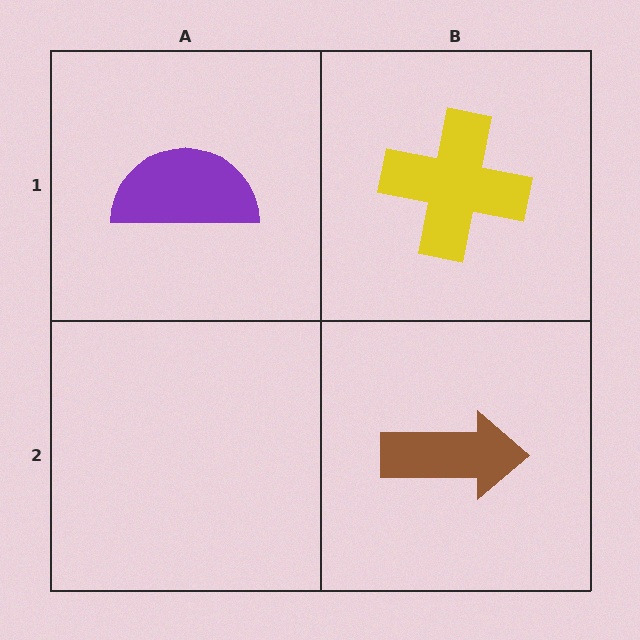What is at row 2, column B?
A brown arrow.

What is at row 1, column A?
A purple semicircle.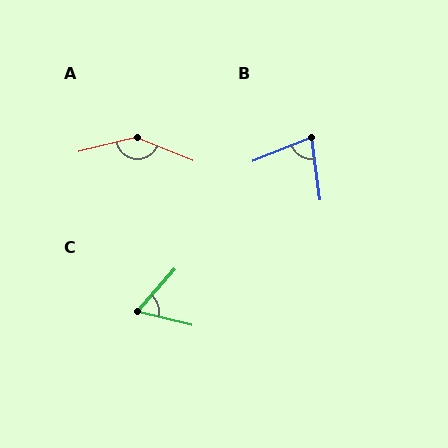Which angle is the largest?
A, at approximately 145 degrees.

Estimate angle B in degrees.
Approximately 76 degrees.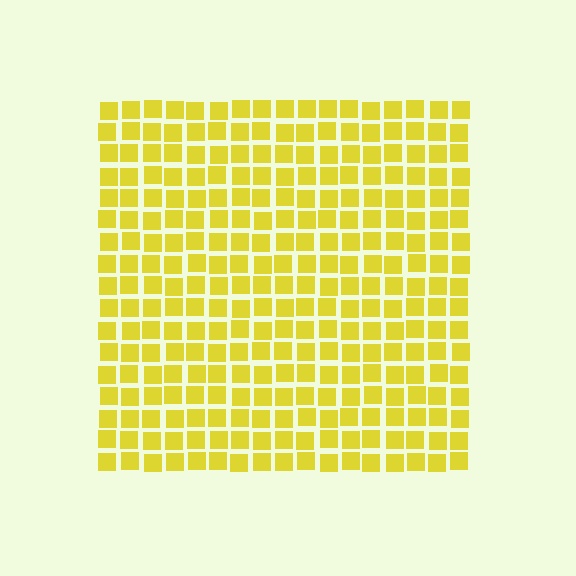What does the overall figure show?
The overall figure shows a square.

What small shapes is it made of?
It is made of small squares.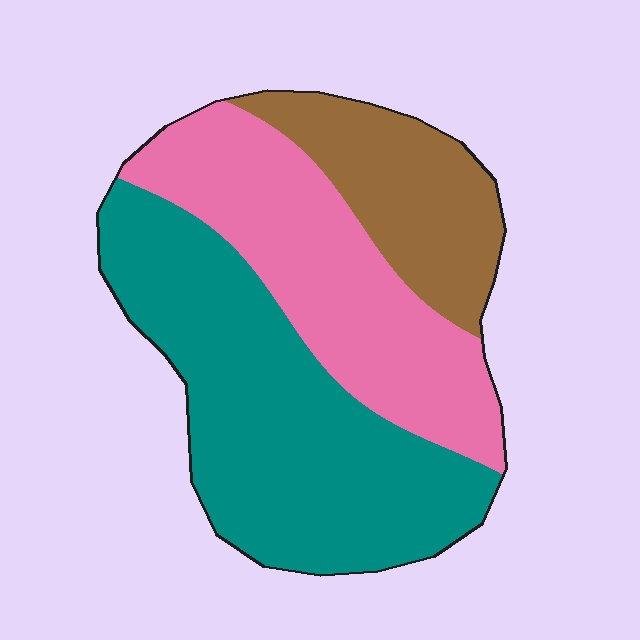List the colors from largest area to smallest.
From largest to smallest: teal, pink, brown.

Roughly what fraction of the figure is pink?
Pink covers about 35% of the figure.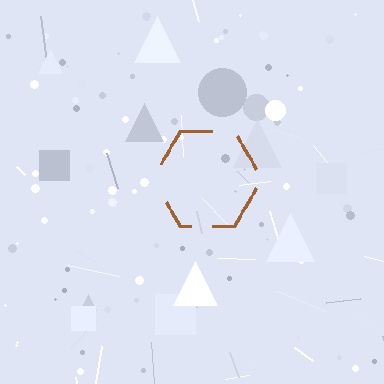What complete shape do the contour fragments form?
The contour fragments form a hexagon.